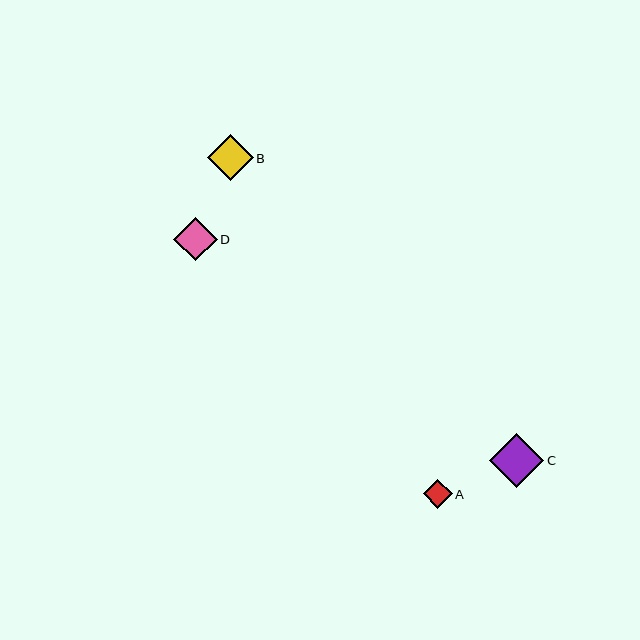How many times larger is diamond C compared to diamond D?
Diamond C is approximately 1.2 times the size of diamond D.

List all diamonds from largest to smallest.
From largest to smallest: C, B, D, A.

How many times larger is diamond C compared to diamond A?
Diamond C is approximately 1.9 times the size of diamond A.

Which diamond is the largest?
Diamond C is the largest with a size of approximately 54 pixels.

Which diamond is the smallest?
Diamond A is the smallest with a size of approximately 29 pixels.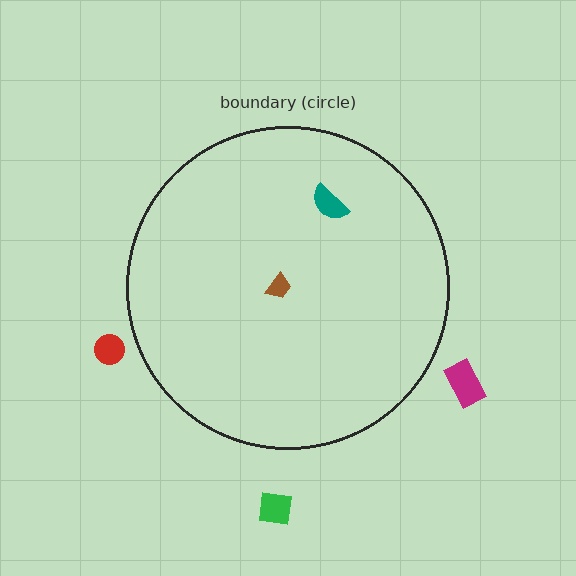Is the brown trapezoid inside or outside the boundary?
Inside.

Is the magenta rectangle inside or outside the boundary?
Outside.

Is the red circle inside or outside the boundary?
Outside.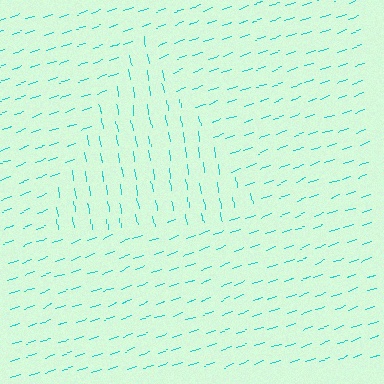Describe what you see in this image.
The image is filled with small cyan line segments. A triangle region in the image has lines oriented differently from the surrounding lines, creating a visible texture boundary.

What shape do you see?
I see a triangle.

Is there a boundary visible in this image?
Yes, there is a texture boundary formed by a change in line orientation.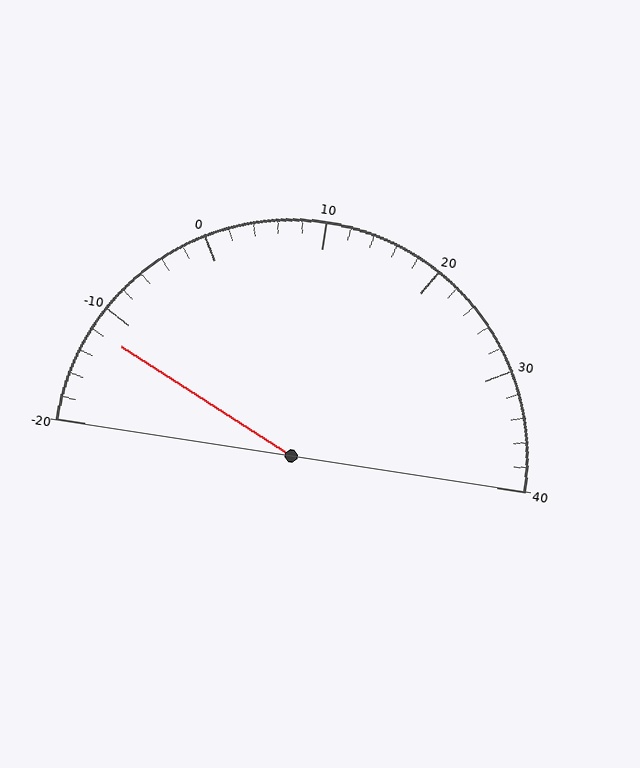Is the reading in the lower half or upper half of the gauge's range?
The reading is in the lower half of the range (-20 to 40).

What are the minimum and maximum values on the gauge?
The gauge ranges from -20 to 40.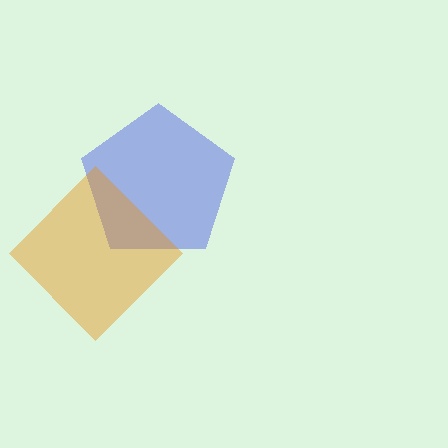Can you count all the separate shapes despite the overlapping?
Yes, there are 2 separate shapes.